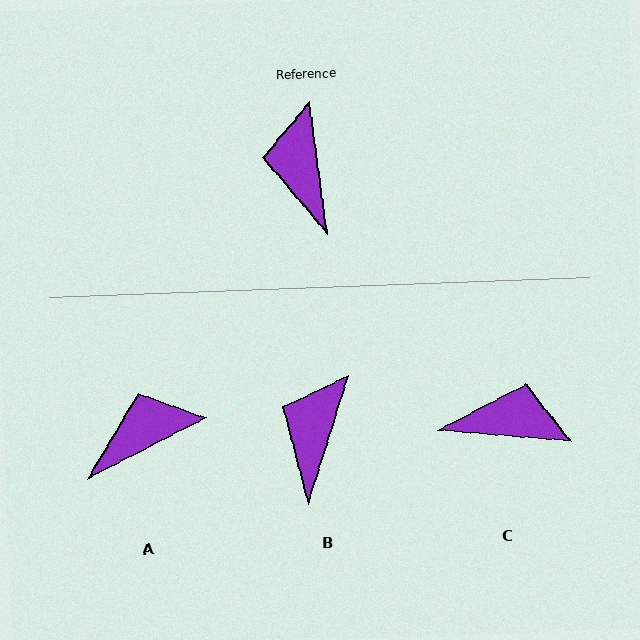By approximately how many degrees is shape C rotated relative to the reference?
Approximately 103 degrees clockwise.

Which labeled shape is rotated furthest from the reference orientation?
C, about 103 degrees away.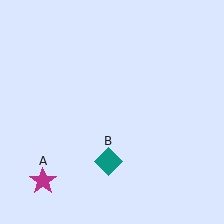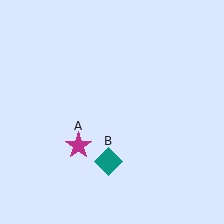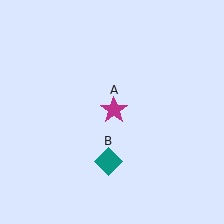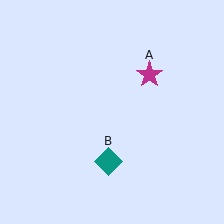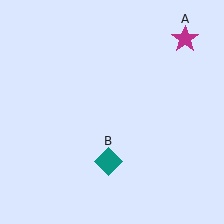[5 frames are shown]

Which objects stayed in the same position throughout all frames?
Teal diamond (object B) remained stationary.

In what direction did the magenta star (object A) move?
The magenta star (object A) moved up and to the right.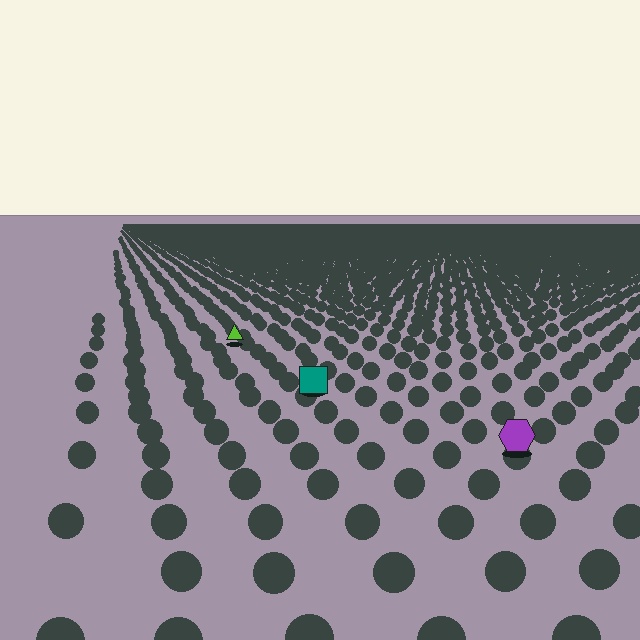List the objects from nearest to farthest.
From nearest to farthest: the purple hexagon, the teal square, the lime triangle.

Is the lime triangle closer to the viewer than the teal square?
No. The teal square is closer — you can tell from the texture gradient: the ground texture is coarser near it.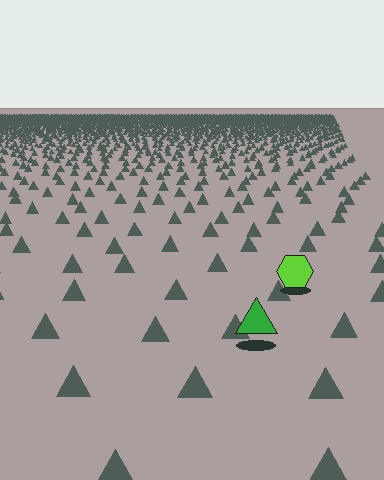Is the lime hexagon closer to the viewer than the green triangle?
No. The green triangle is closer — you can tell from the texture gradient: the ground texture is coarser near it.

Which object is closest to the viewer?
The green triangle is closest. The texture marks near it are larger and more spread out.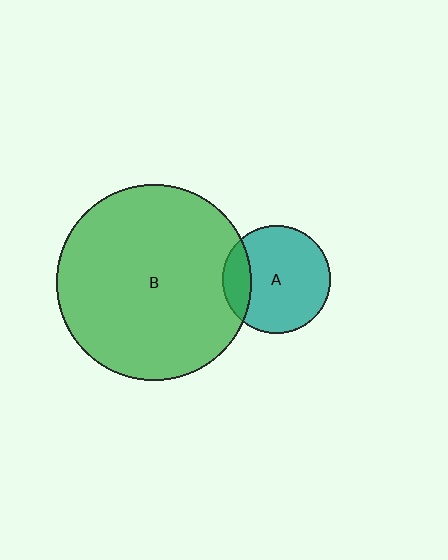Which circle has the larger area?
Circle B (green).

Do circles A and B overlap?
Yes.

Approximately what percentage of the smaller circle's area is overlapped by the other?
Approximately 20%.